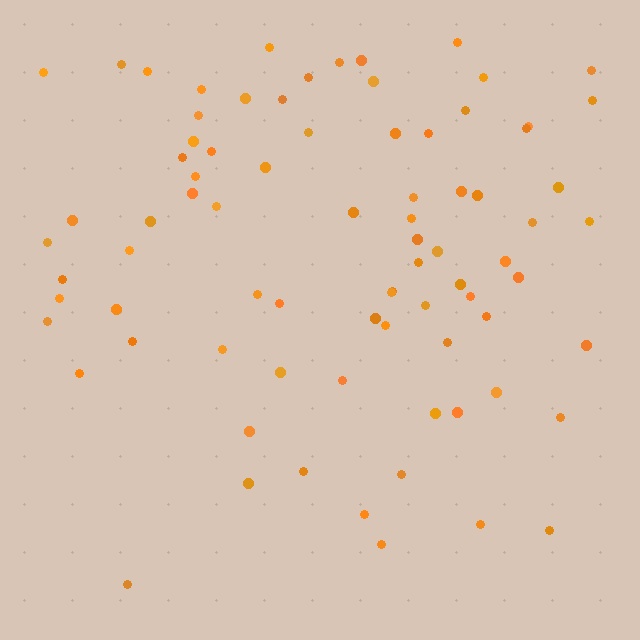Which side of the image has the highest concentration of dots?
The top.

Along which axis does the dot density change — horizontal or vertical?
Vertical.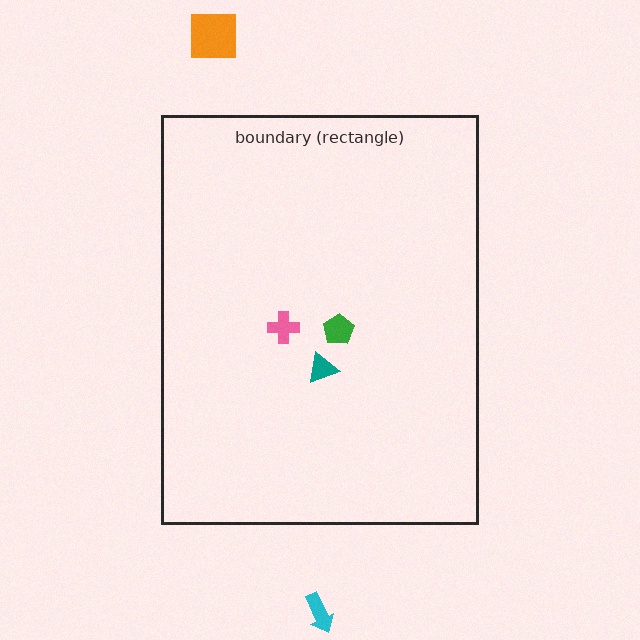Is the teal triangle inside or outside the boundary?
Inside.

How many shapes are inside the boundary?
3 inside, 2 outside.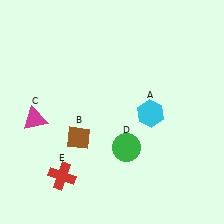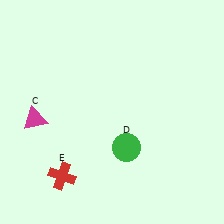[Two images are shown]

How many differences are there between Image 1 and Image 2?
There are 2 differences between the two images.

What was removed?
The cyan hexagon (A), the brown diamond (B) were removed in Image 2.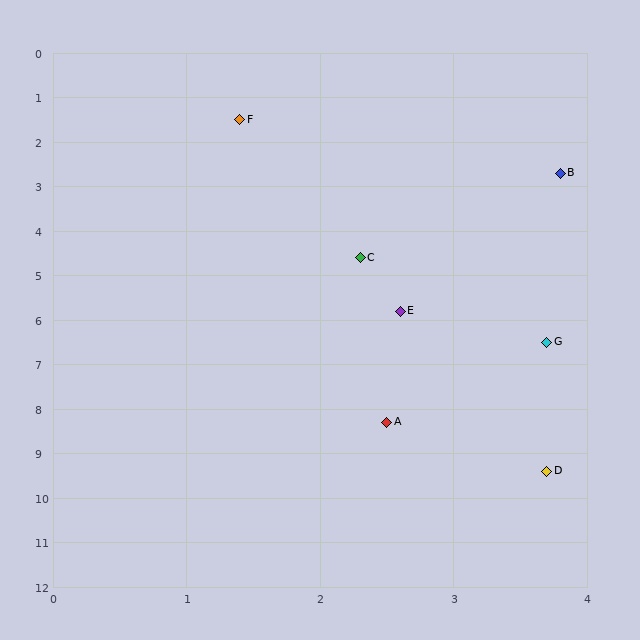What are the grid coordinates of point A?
Point A is at approximately (2.5, 8.3).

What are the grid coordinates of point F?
Point F is at approximately (1.4, 1.5).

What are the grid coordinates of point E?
Point E is at approximately (2.6, 5.8).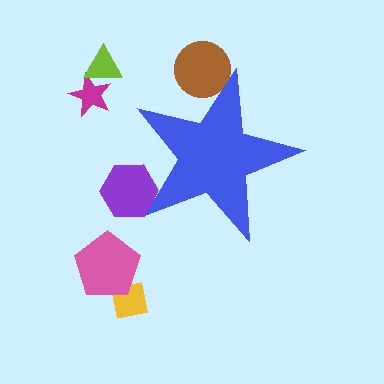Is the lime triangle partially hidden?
No, the lime triangle is fully visible.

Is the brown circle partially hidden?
Yes, the brown circle is partially hidden behind the blue star.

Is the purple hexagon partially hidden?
Yes, the purple hexagon is partially hidden behind the blue star.